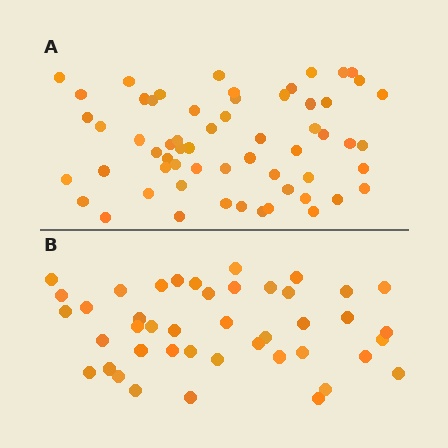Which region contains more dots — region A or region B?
Region A (the top region) has more dots.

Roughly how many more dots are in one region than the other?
Region A has approximately 15 more dots than region B.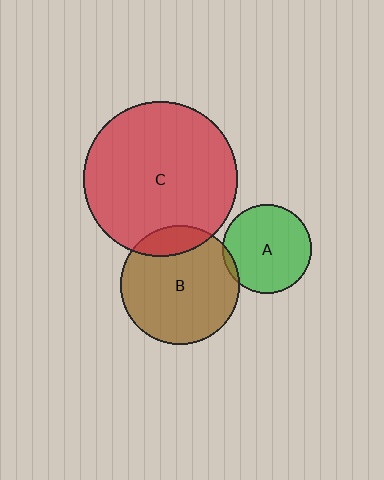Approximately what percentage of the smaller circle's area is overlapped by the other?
Approximately 5%.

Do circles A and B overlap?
Yes.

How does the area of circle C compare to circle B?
Approximately 1.7 times.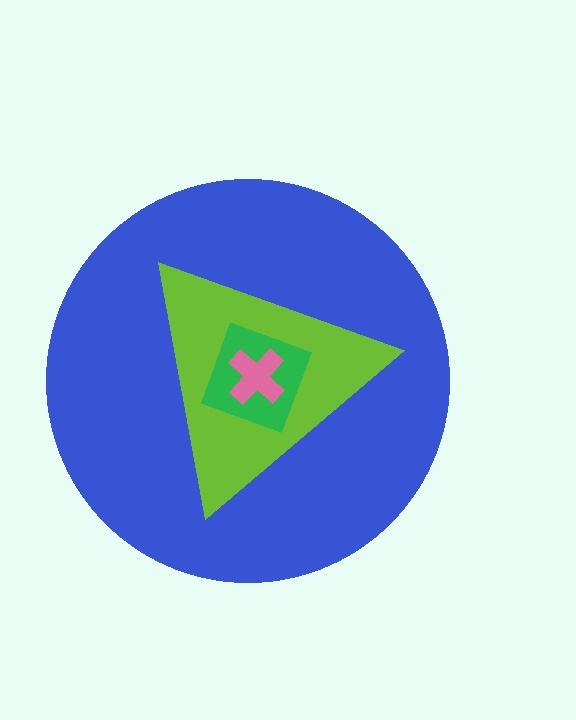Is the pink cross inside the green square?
Yes.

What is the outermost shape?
The blue circle.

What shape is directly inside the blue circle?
The lime triangle.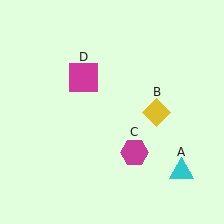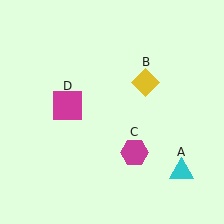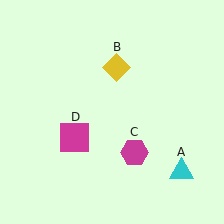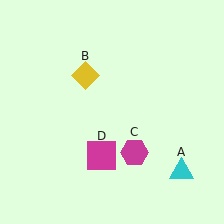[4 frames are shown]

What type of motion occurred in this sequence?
The yellow diamond (object B), magenta square (object D) rotated counterclockwise around the center of the scene.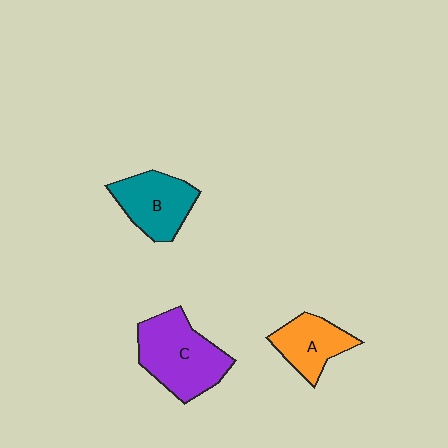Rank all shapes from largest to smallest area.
From largest to smallest: C (purple), B (teal), A (orange).